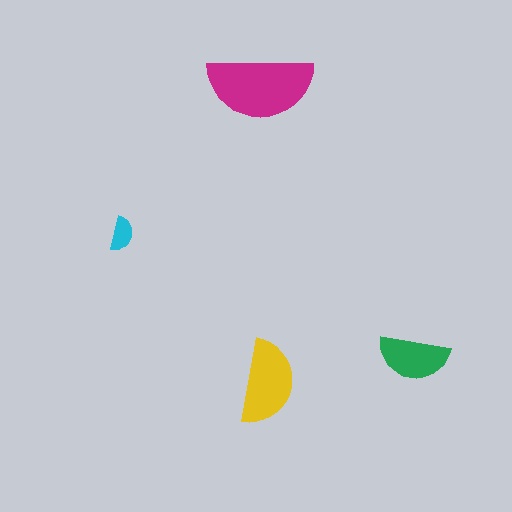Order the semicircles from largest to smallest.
the magenta one, the yellow one, the green one, the cyan one.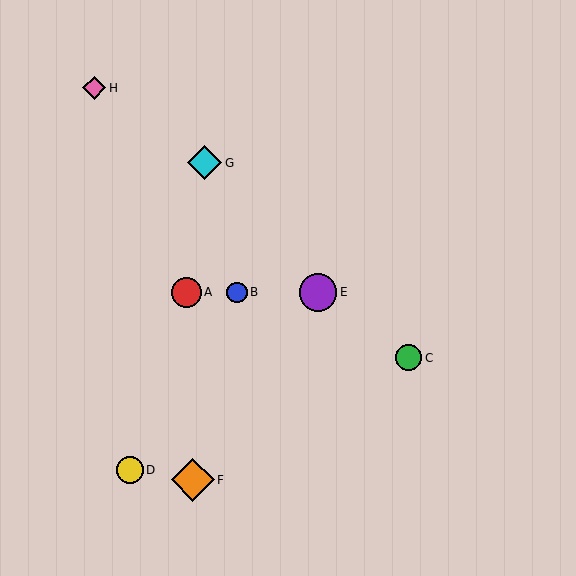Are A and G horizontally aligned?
No, A is at y≈292 and G is at y≈163.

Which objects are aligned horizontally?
Objects A, B, E are aligned horizontally.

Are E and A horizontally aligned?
Yes, both are at y≈292.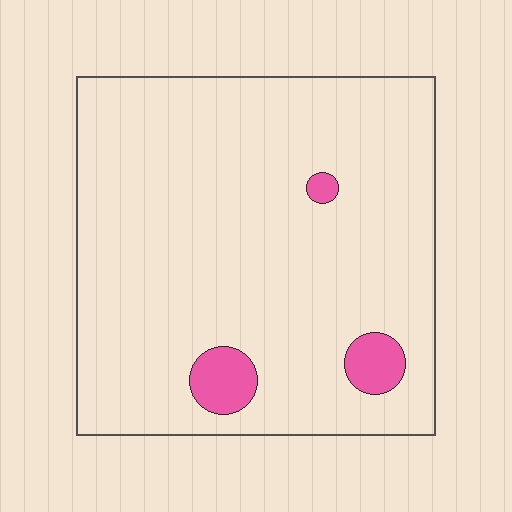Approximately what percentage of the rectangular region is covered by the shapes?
Approximately 5%.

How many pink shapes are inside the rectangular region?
3.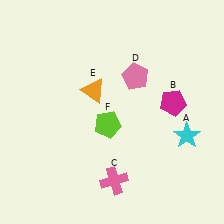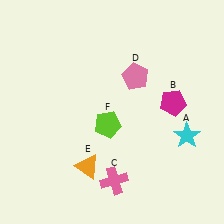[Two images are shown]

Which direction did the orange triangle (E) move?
The orange triangle (E) moved down.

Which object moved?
The orange triangle (E) moved down.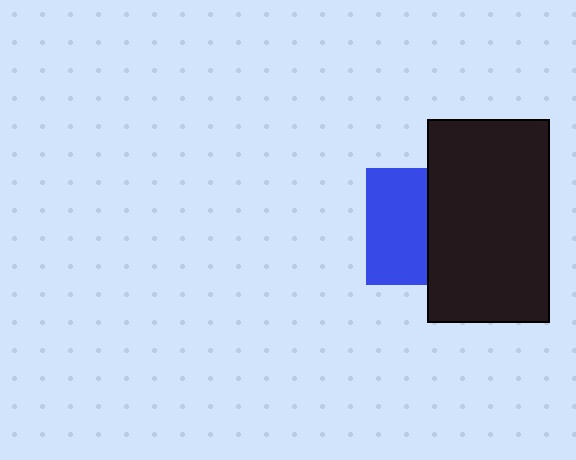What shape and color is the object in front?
The object in front is a black rectangle.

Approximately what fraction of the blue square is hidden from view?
Roughly 47% of the blue square is hidden behind the black rectangle.